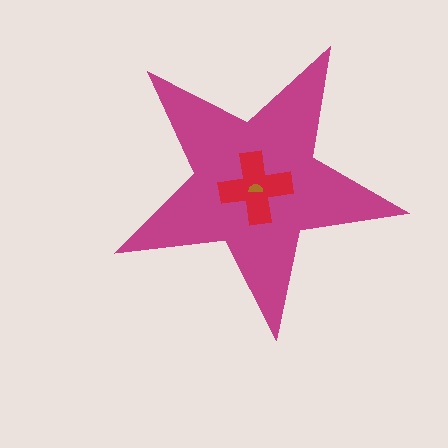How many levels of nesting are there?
3.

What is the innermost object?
The brown semicircle.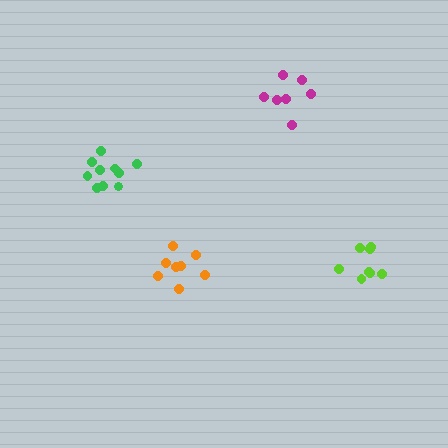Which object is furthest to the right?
The lime cluster is rightmost.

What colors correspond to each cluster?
The clusters are colored: magenta, orange, green, lime.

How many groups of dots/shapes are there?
There are 4 groups.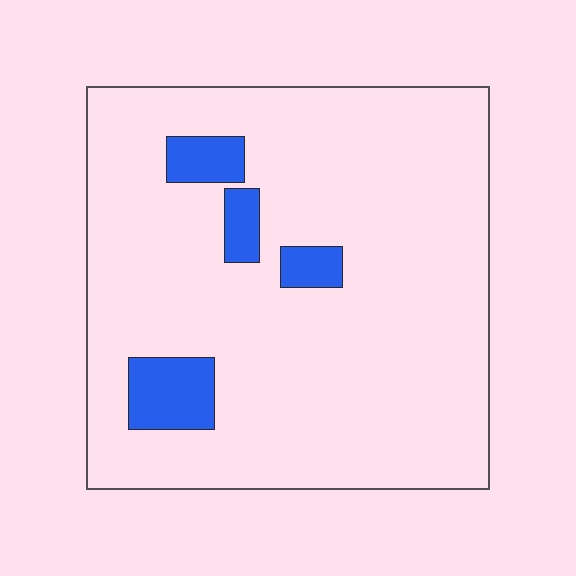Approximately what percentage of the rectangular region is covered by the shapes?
Approximately 10%.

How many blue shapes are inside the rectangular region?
4.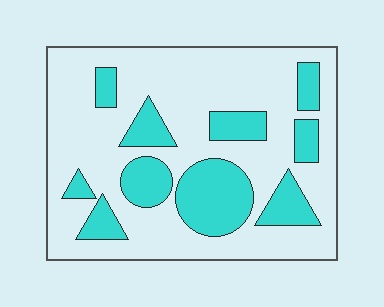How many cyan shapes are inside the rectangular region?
10.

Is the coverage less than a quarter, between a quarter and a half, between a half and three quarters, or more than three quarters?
Between a quarter and a half.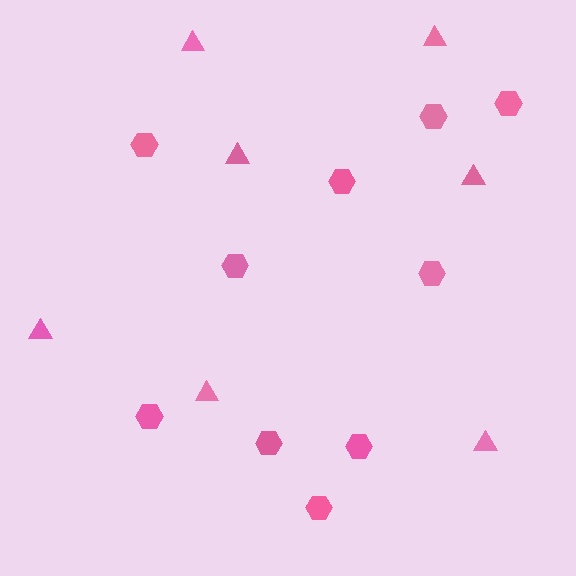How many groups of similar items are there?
There are 2 groups: one group of triangles (7) and one group of hexagons (10).